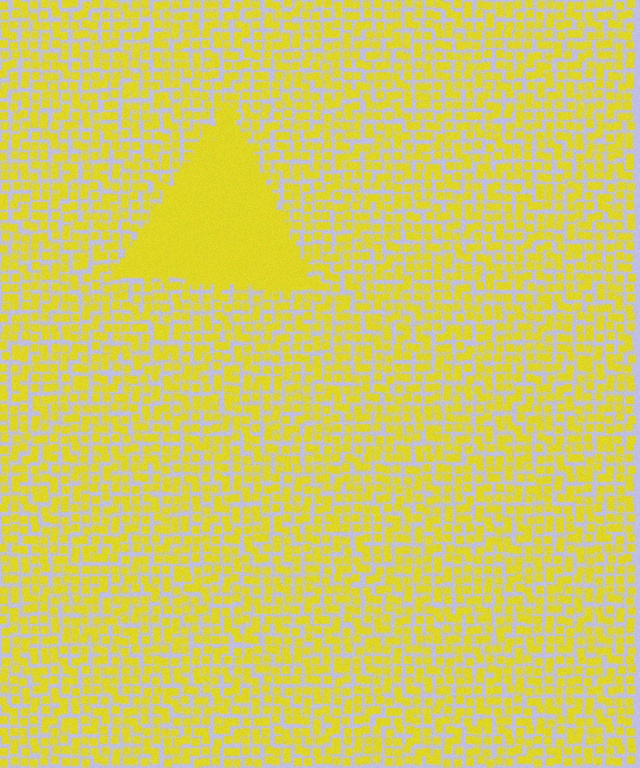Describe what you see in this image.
The image contains small yellow elements arranged at two different densities. A triangle-shaped region is visible where the elements are more densely packed than the surrounding area.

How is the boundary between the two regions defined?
The boundary is defined by a change in element density (approximately 2.8x ratio). All elements are the same color, size, and shape.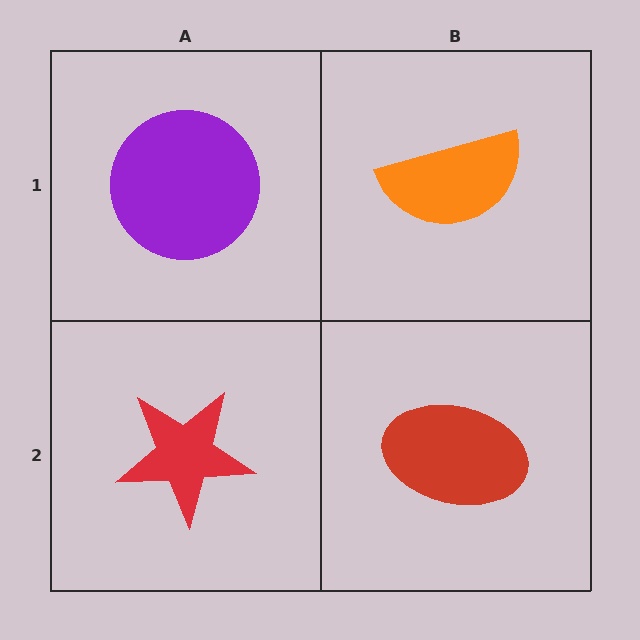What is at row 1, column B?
An orange semicircle.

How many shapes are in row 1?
2 shapes.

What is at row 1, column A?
A purple circle.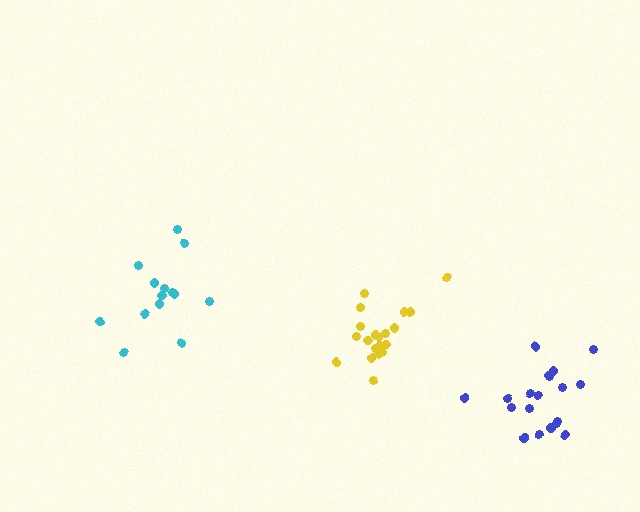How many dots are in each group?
Group 1: 20 dots, Group 2: 14 dots, Group 3: 19 dots (53 total).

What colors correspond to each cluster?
The clusters are colored: yellow, cyan, blue.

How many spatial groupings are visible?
There are 3 spatial groupings.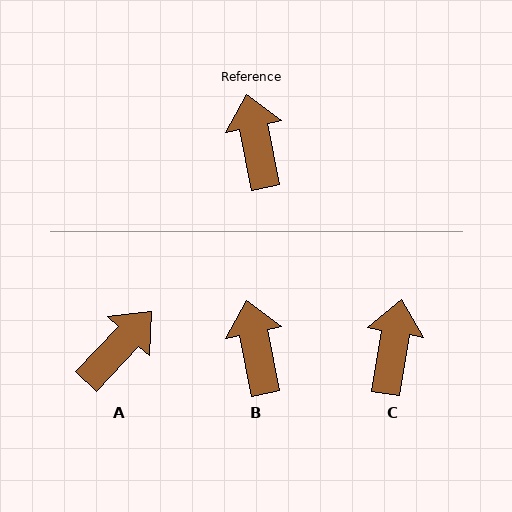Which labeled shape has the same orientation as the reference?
B.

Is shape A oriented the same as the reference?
No, it is off by about 55 degrees.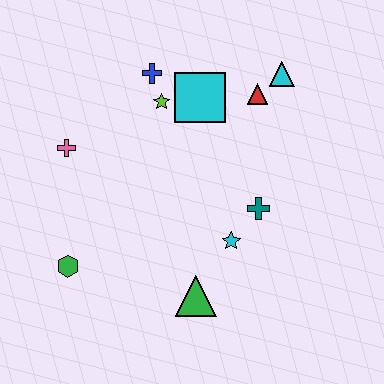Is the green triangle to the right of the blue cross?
Yes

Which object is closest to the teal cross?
The cyan star is closest to the teal cross.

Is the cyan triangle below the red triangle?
No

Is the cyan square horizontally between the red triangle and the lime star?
Yes